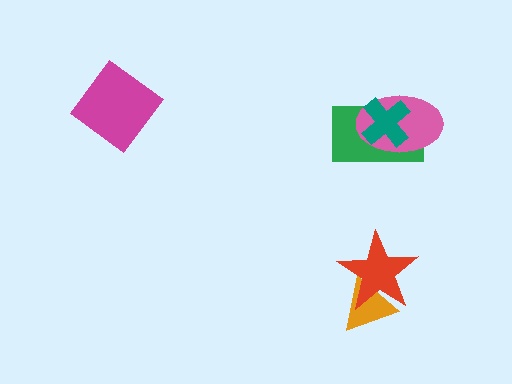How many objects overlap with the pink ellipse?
2 objects overlap with the pink ellipse.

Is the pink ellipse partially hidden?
Yes, it is partially covered by another shape.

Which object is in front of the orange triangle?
The red star is in front of the orange triangle.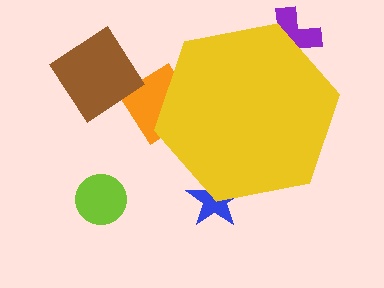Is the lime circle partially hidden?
No, the lime circle is fully visible.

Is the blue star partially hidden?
Yes, the blue star is partially hidden behind the yellow hexagon.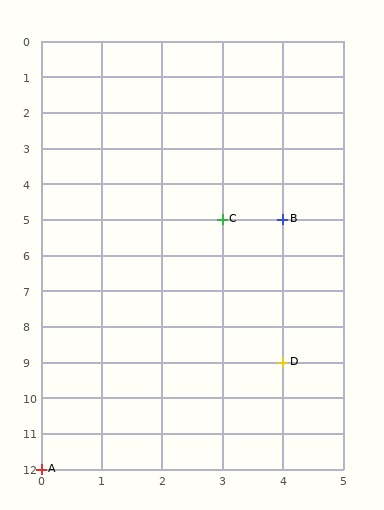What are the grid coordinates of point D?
Point D is at grid coordinates (4, 9).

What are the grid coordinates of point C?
Point C is at grid coordinates (3, 5).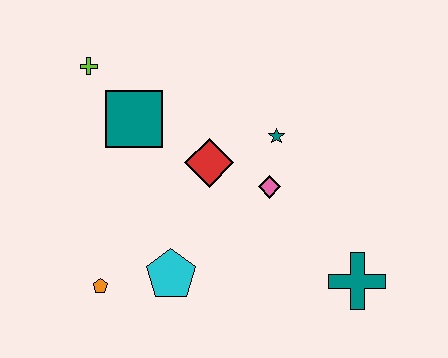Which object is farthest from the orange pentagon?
The teal cross is farthest from the orange pentagon.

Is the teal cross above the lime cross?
No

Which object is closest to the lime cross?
The teal square is closest to the lime cross.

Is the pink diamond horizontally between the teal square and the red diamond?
No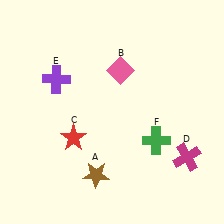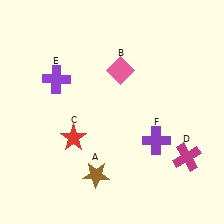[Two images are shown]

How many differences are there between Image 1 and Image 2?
There is 1 difference between the two images.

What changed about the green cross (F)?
In Image 1, F is green. In Image 2, it changed to purple.